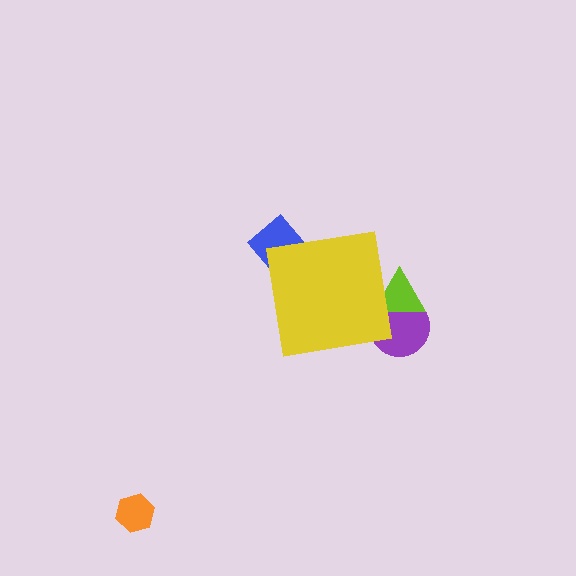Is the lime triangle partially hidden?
Yes, the lime triangle is partially hidden behind the yellow square.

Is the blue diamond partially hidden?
Yes, the blue diamond is partially hidden behind the yellow square.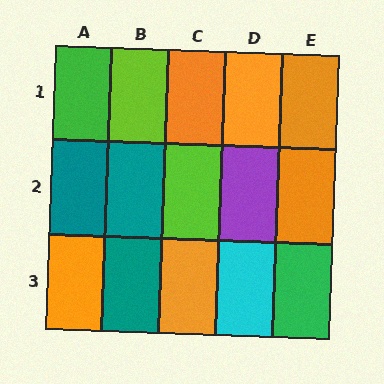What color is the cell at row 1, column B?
Lime.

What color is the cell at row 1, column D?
Orange.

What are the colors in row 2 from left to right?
Teal, teal, lime, purple, orange.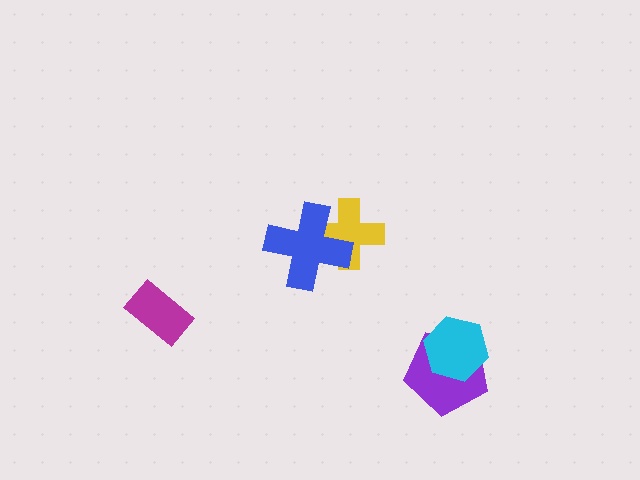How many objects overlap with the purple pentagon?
1 object overlaps with the purple pentagon.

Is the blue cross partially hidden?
No, no other shape covers it.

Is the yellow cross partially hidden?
Yes, it is partially covered by another shape.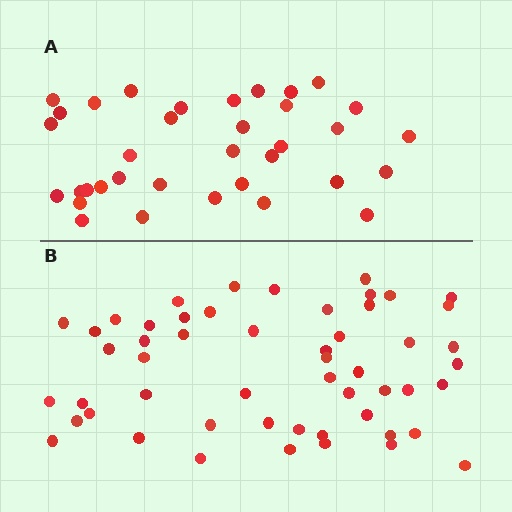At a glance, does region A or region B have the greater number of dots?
Region B (the bottom region) has more dots.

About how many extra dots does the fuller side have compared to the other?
Region B has approximately 20 more dots than region A.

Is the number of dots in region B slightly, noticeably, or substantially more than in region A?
Region B has substantially more. The ratio is roughly 1.5 to 1.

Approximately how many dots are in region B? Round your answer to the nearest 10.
About 50 dots. (The exact count is 53, which rounds to 50.)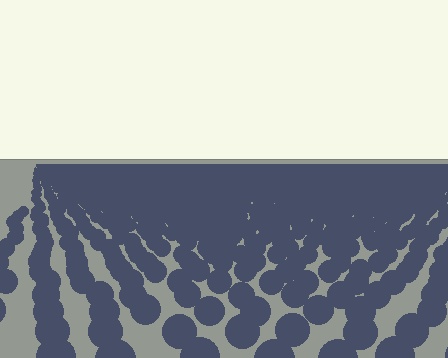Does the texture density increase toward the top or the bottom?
Density increases toward the top.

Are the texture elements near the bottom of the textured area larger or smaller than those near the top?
Larger. Near the bottom, elements are closer to the viewer and appear at a bigger on-screen size.